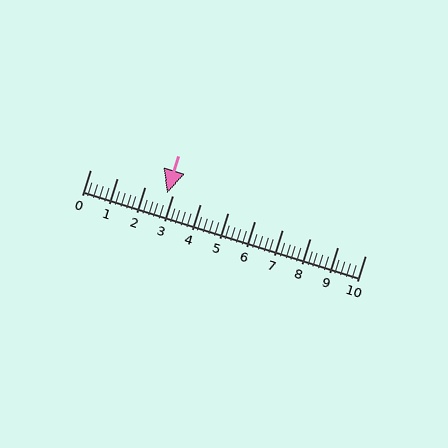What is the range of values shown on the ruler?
The ruler shows values from 0 to 10.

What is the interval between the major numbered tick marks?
The major tick marks are spaced 1 units apart.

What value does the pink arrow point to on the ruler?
The pink arrow points to approximately 2.8.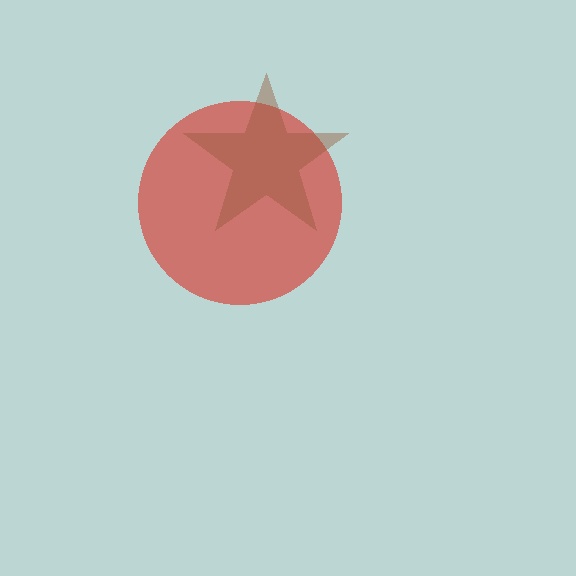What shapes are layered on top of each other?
The layered shapes are: a red circle, a brown star.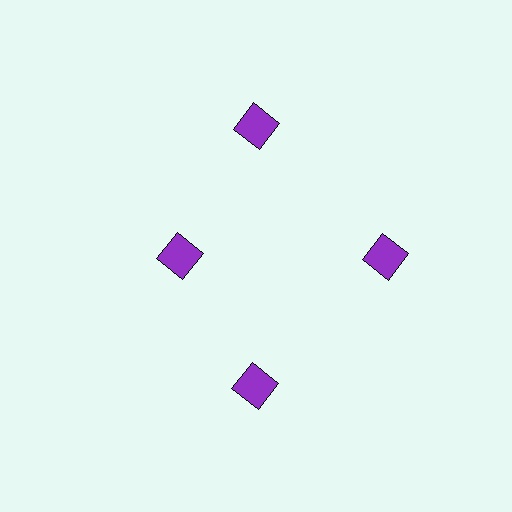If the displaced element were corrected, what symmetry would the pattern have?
It would have 4-fold rotational symmetry — the pattern would map onto itself every 90 degrees.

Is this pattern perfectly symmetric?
No. The 4 purple diamonds are arranged in a ring, but one element near the 9 o'clock position is pulled inward toward the center, breaking the 4-fold rotational symmetry.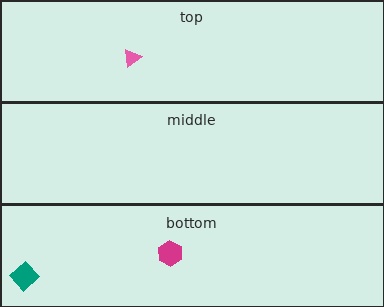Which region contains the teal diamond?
The bottom region.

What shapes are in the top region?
The pink triangle.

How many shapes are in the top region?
1.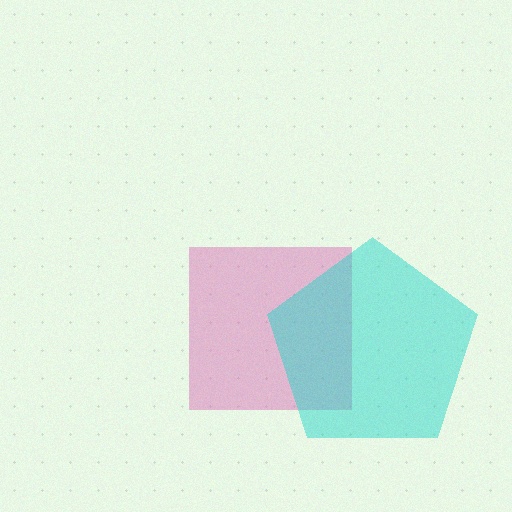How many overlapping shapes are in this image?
There are 2 overlapping shapes in the image.